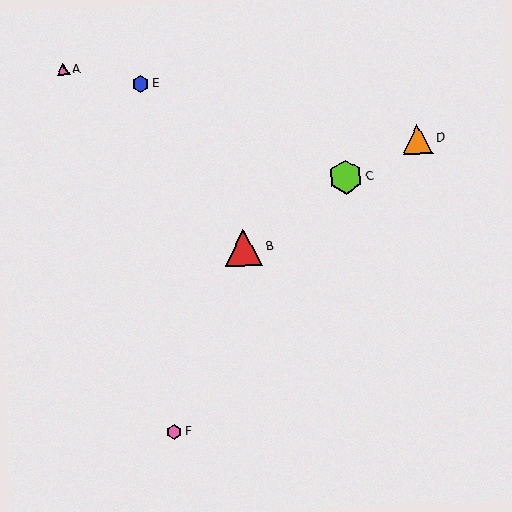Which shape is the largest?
The red triangle (labeled B) is the largest.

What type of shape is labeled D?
Shape D is an orange triangle.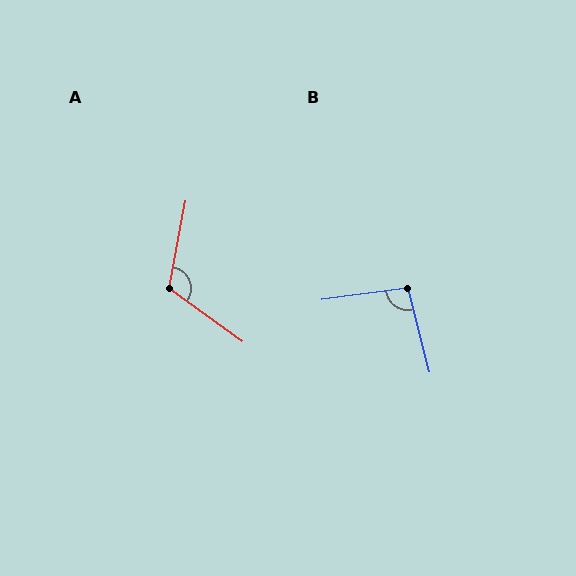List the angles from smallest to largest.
B (97°), A (115°).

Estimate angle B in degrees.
Approximately 97 degrees.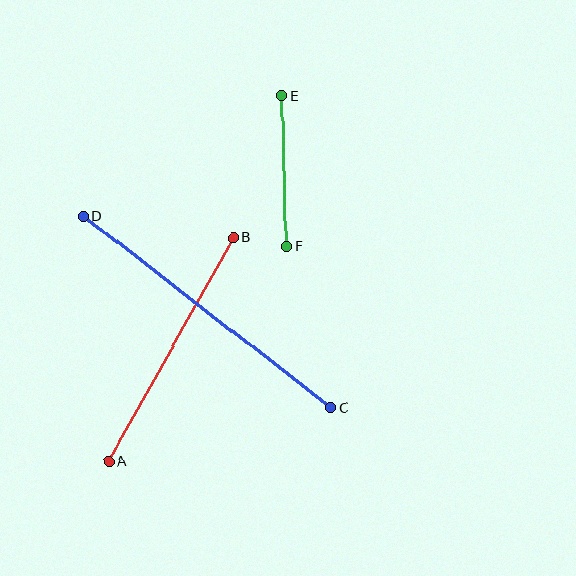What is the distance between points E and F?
The distance is approximately 151 pixels.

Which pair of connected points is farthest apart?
Points C and D are farthest apart.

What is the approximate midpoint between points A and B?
The midpoint is at approximately (171, 349) pixels.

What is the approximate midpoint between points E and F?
The midpoint is at approximately (284, 171) pixels.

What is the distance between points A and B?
The distance is approximately 256 pixels.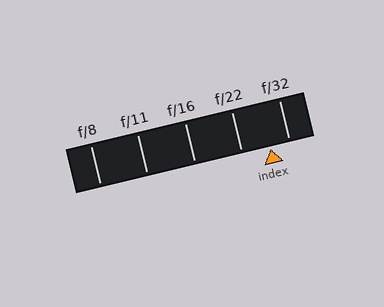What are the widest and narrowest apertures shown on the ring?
The widest aperture shown is f/8 and the narrowest is f/32.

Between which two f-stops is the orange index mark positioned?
The index mark is between f/22 and f/32.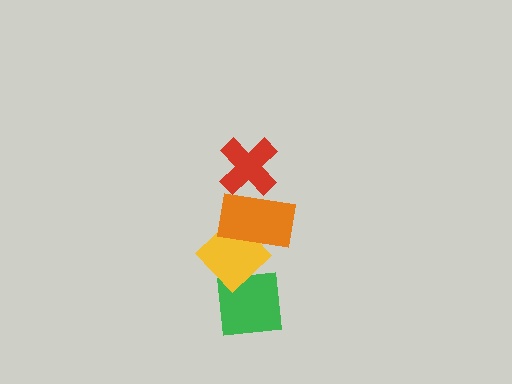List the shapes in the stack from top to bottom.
From top to bottom: the red cross, the orange rectangle, the yellow diamond, the green square.